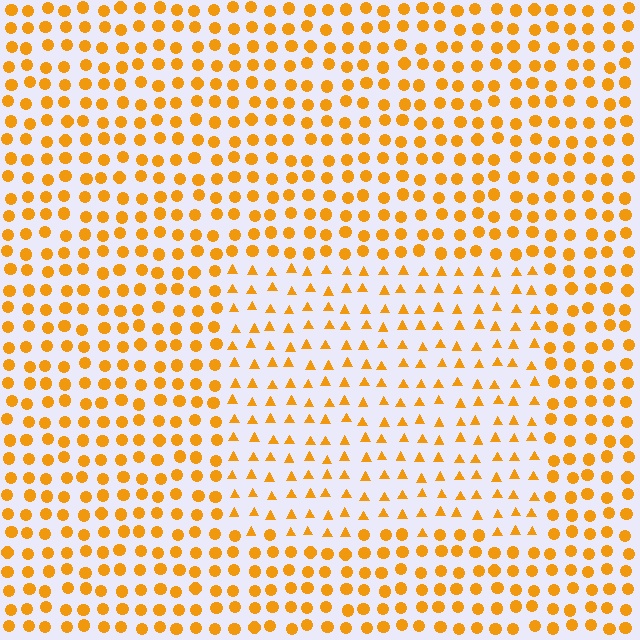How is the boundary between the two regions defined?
The boundary is defined by a change in element shape: triangles inside vs. circles outside. All elements share the same color and spacing.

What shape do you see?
I see a rectangle.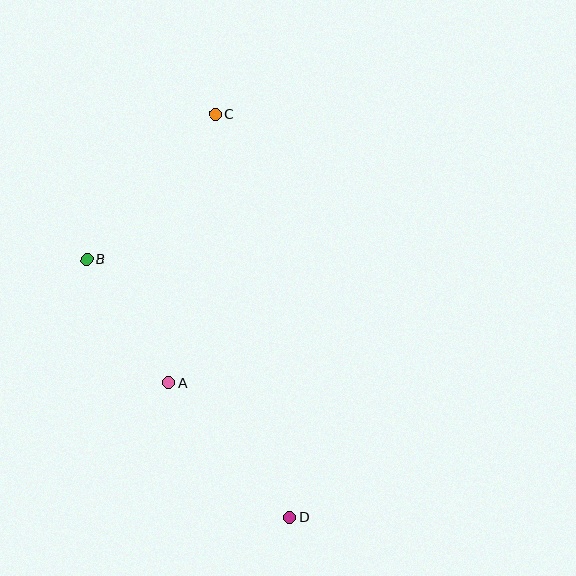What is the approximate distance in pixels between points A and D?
The distance between A and D is approximately 181 pixels.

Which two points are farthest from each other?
Points C and D are farthest from each other.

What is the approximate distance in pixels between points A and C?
The distance between A and C is approximately 273 pixels.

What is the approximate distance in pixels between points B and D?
The distance between B and D is approximately 328 pixels.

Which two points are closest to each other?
Points A and B are closest to each other.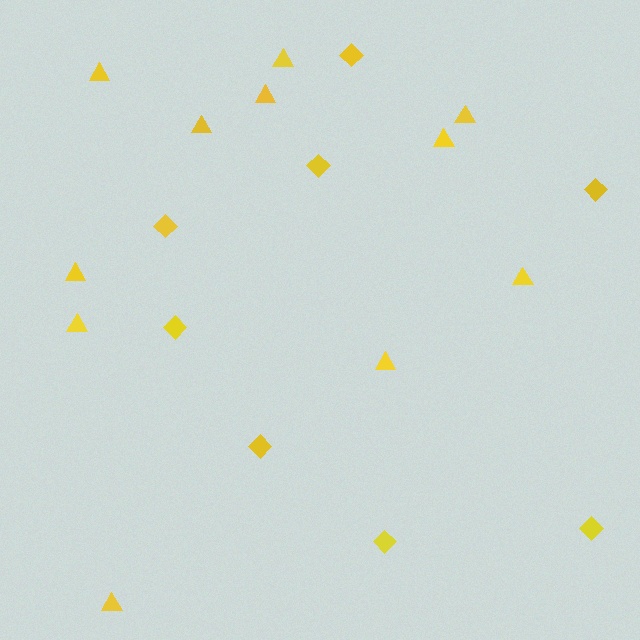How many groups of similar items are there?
There are 2 groups: one group of diamonds (8) and one group of triangles (11).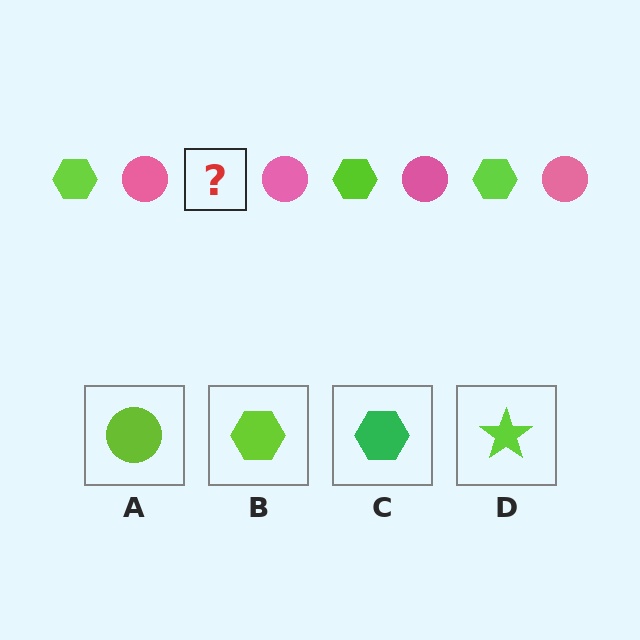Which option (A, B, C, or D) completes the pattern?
B.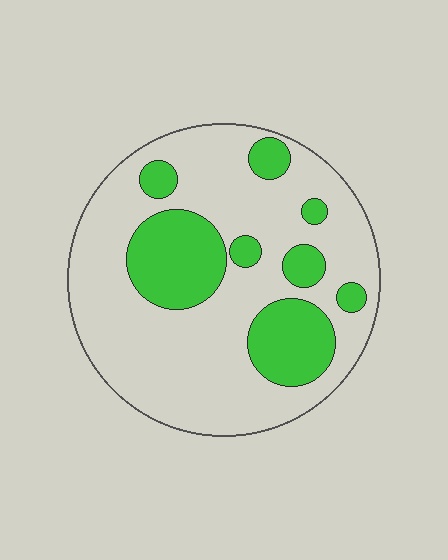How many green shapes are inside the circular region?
8.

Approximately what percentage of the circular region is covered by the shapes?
Approximately 25%.